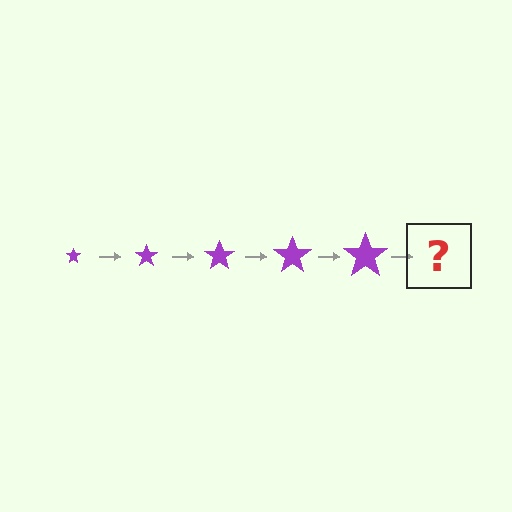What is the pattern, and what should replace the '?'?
The pattern is that the star gets progressively larger each step. The '?' should be a purple star, larger than the previous one.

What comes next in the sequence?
The next element should be a purple star, larger than the previous one.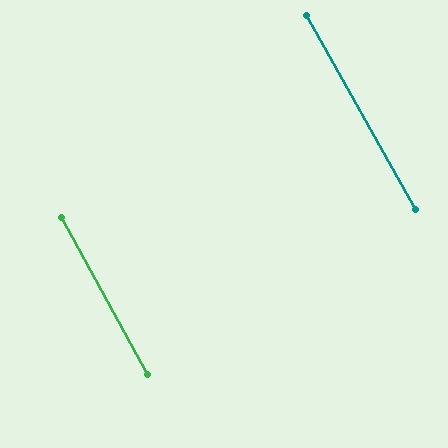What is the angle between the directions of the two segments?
Approximately 1 degree.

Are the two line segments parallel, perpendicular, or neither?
Parallel — their directions differ by only 0.6°.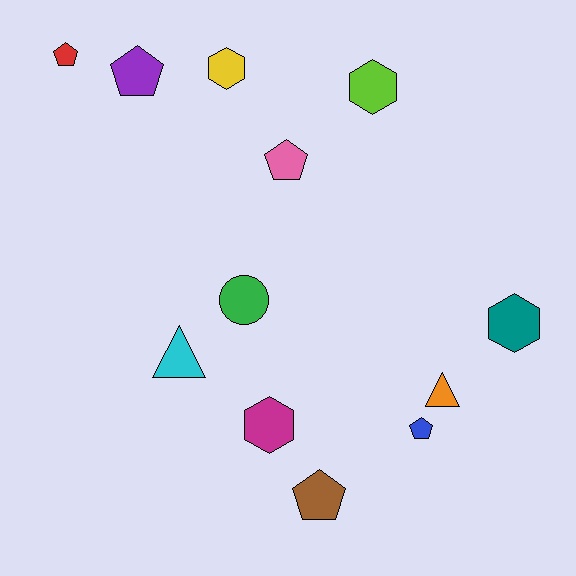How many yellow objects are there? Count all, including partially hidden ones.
There is 1 yellow object.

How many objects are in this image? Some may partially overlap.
There are 12 objects.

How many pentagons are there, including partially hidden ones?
There are 5 pentagons.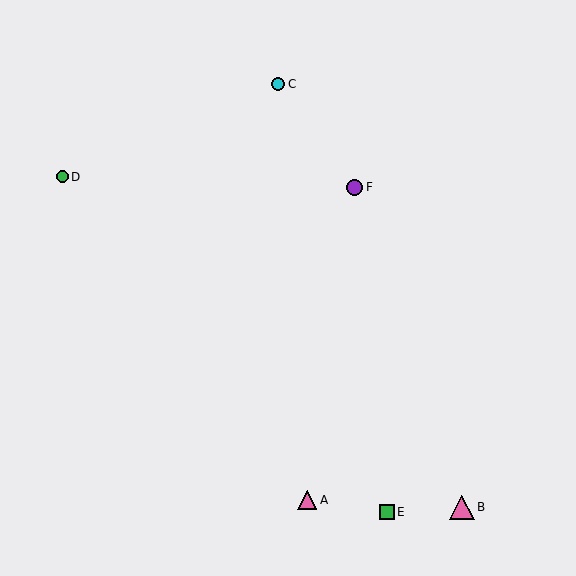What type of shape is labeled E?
Shape E is a green square.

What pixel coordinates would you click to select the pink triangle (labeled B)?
Click at (462, 508) to select the pink triangle B.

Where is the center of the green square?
The center of the green square is at (387, 512).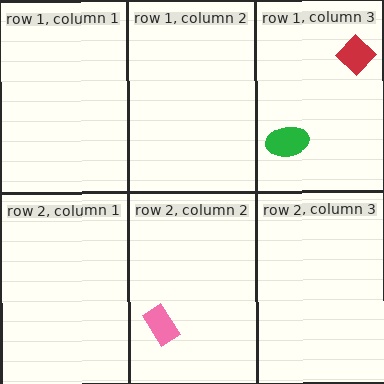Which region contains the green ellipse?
The row 1, column 3 region.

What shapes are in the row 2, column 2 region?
The pink rectangle.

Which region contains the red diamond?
The row 1, column 3 region.